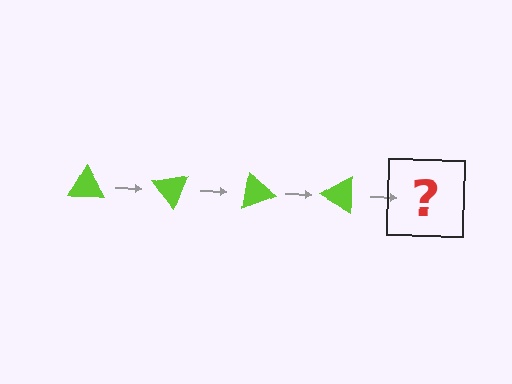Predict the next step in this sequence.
The next step is a lime triangle rotated 200 degrees.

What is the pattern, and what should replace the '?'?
The pattern is that the triangle rotates 50 degrees each step. The '?' should be a lime triangle rotated 200 degrees.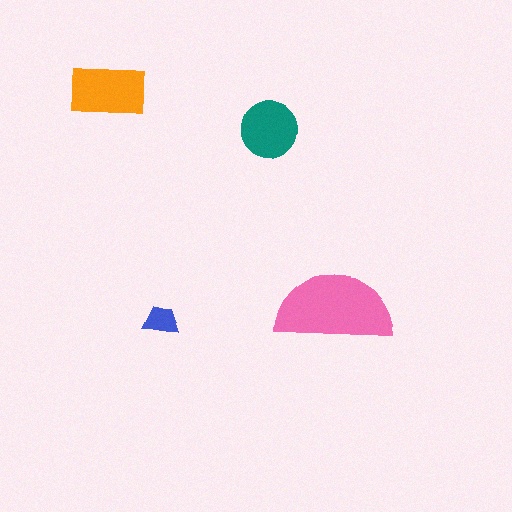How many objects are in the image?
There are 4 objects in the image.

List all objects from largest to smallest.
The pink semicircle, the orange rectangle, the teal circle, the blue trapezoid.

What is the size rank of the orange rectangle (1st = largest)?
2nd.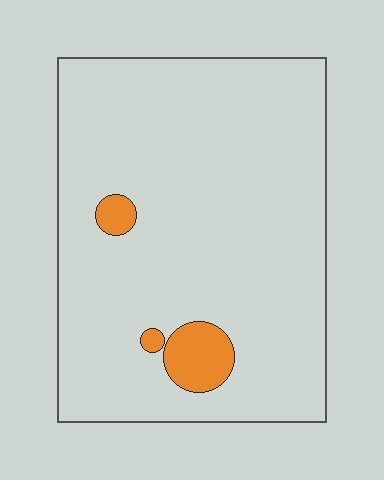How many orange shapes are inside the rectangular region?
3.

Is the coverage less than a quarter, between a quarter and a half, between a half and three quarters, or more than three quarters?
Less than a quarter.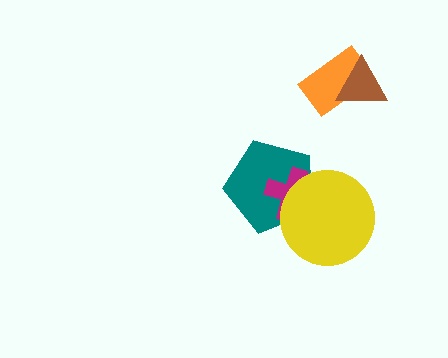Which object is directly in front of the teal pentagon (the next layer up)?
The magenta cross is directly in front of the teal pentagon.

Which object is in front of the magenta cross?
The yellow circle is in front of the magenta cross.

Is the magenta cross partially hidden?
Yes, it is partially covered by another shape.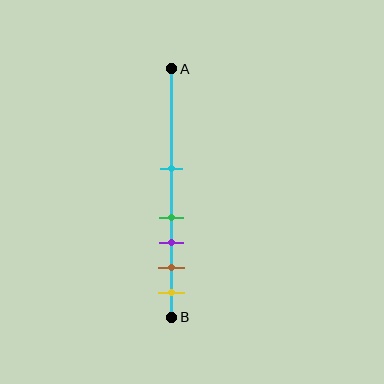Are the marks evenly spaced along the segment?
No, the marks are not evenly spaced.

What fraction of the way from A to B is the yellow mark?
The yellow mark is approximately 90% (0.9) of the way from A to B.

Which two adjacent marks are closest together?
The green and purple marks are the closest adjacent pair.